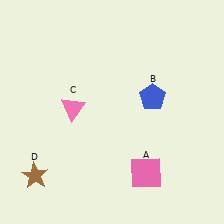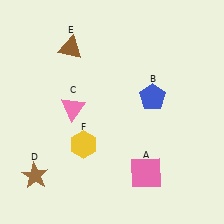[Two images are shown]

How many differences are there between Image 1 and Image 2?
There are 2 differences between the two images.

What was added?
A brown triangle (E), a yellow hexagon (F) were added in Image 2.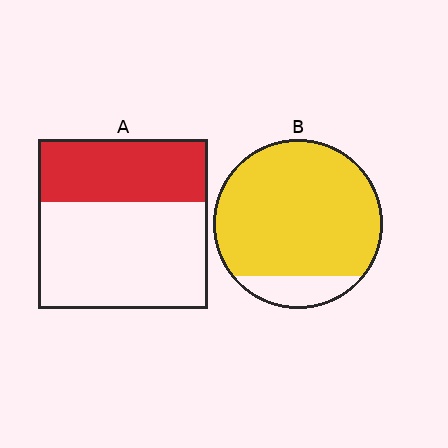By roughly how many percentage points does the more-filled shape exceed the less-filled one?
By roughly 50 percentage points (B over A).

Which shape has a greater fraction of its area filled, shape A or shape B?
Shape B.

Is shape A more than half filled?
No.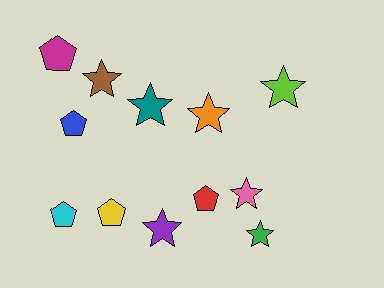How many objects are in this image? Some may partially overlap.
There are 12 objects.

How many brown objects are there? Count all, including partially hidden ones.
There is 1 brown object.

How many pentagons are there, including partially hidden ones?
There are 5 pentagons.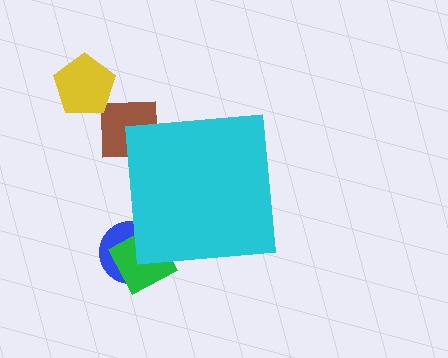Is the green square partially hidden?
Yes, the green square is partially hidden behind the cyan square.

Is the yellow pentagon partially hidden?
No, the yellow pentagon is fully visible.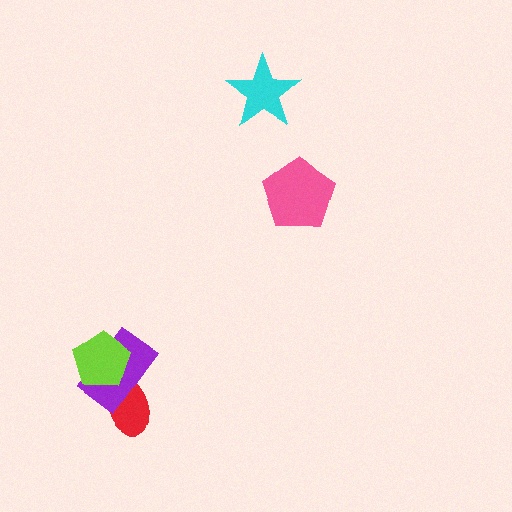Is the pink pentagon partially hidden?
No, no other shape covers it.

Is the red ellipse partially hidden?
Yes, it is partially covered by another shape.